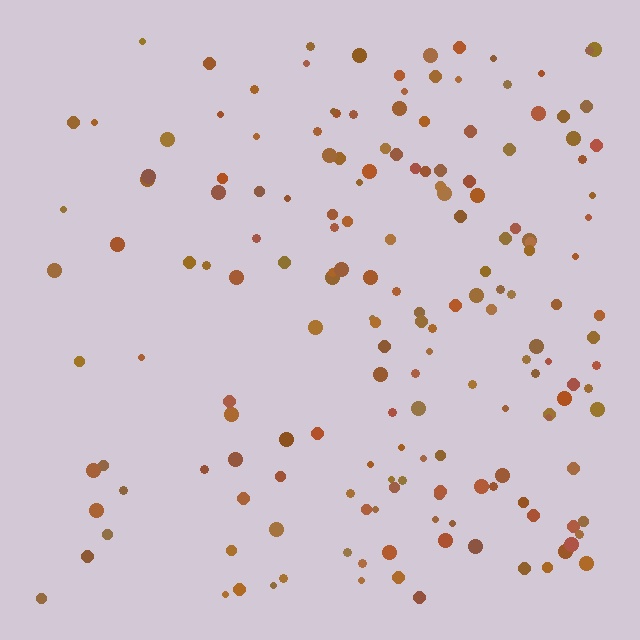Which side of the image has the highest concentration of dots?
The right.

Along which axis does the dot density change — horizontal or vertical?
Horizontal.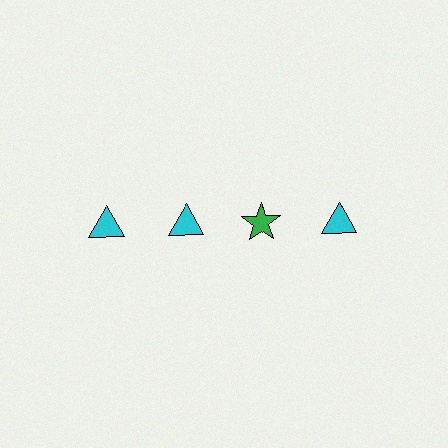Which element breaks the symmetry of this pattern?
The green star in the top row, center column breaks the symmetry. All other shapes are cyan triangles.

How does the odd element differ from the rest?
It differs in both color (green instead of cyan) and shape (star instead of triangle).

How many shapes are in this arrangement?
There are 4 shapes arranged in a grid pattern.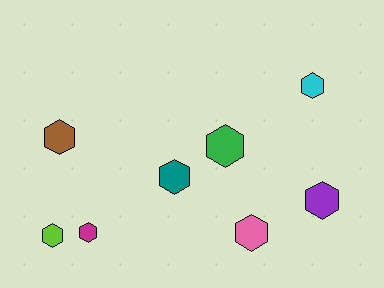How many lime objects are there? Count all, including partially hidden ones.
There is 1 lime object.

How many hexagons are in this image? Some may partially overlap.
There are 8 hexagons.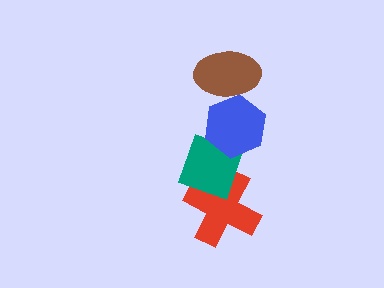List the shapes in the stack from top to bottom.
From top to bottom: the brown ellipse, the blue hexagon, the teal diamond, the red cross.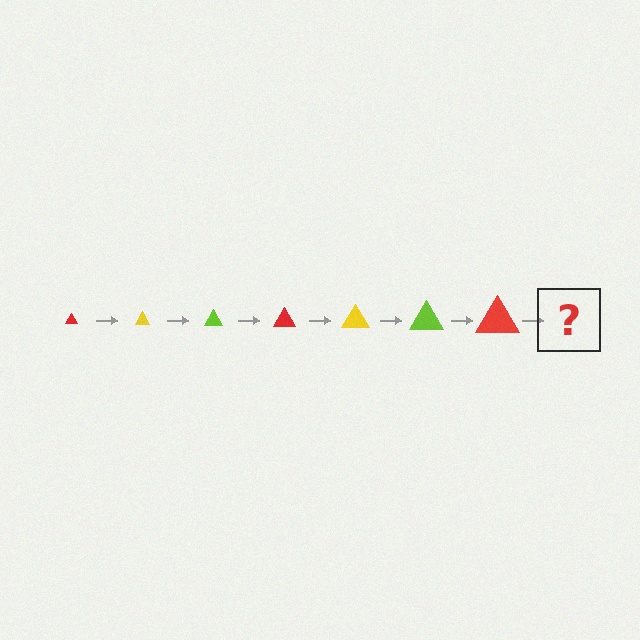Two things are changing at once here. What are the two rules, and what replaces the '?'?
The two rules are that the triangle grows larger each step and the color cycles through red, yellow, and lime. The '?' should be a yellow triangle, larger than the previous one.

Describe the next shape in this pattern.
It should be a yellow triangle, larger than the previous one.